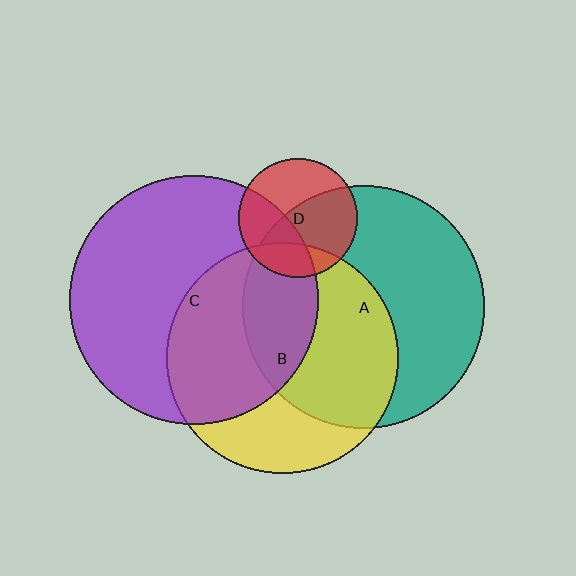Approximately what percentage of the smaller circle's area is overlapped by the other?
Approximately 35%.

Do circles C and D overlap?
Yes.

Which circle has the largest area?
Circle C (purple).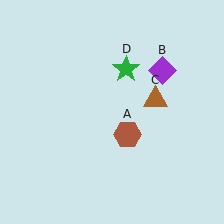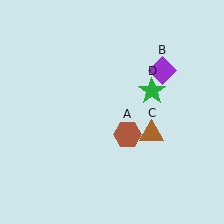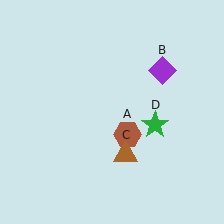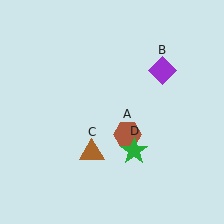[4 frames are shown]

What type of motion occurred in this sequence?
The brown triangle (object C), green star (object D) rotated clockwise around the center of the scene.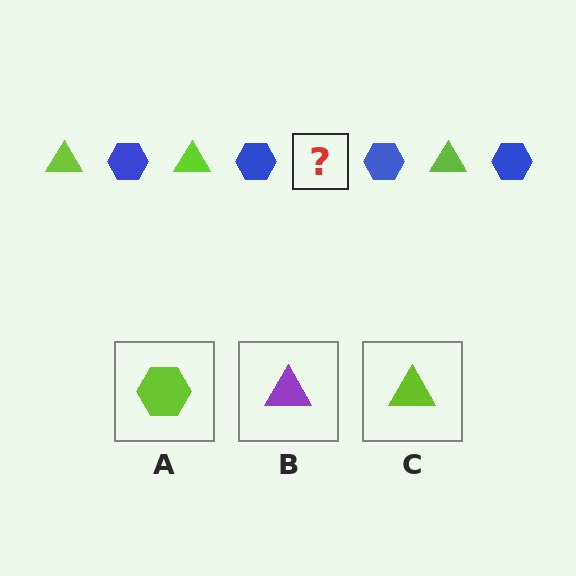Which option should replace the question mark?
Option C.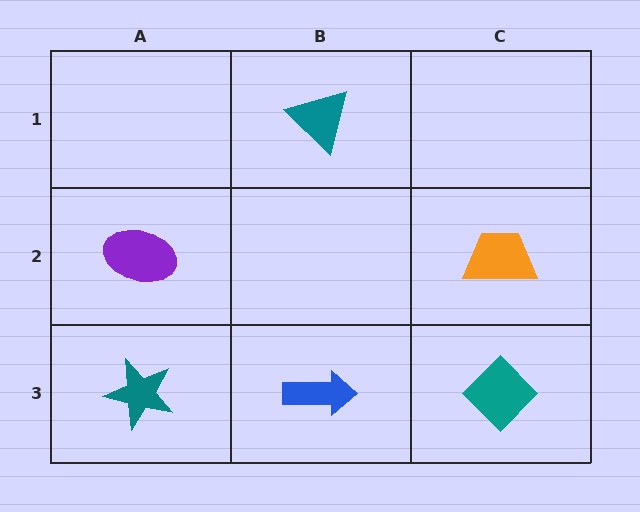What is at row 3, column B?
A blue arrow.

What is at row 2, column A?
A purple ellipse.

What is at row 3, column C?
A teal diamond.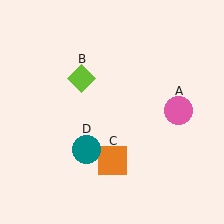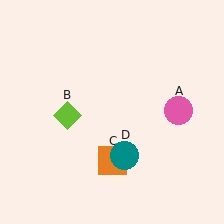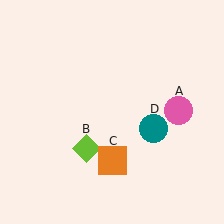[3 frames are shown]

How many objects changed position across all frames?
2 objects changed position: lime diamond (object B), teal circle (object D).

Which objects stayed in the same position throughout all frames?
Pink circle (object A) and orange square (object C) remained stationary.